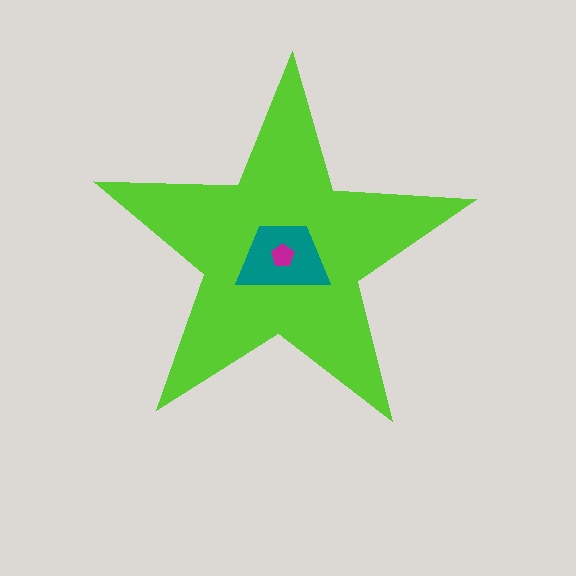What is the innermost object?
The magenta pentagon.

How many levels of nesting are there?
3.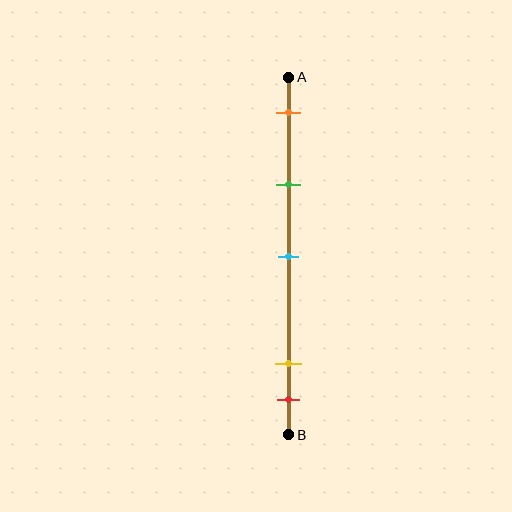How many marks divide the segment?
There are 5 marks dividing the segment.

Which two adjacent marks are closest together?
The yellow and red marks are the closest adjacent pair.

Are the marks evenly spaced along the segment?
No, the marks are not evenly spaced.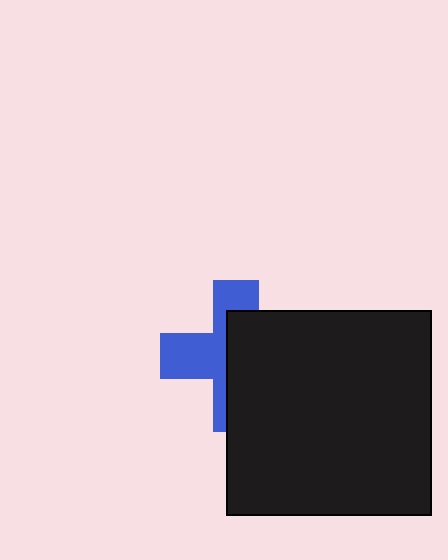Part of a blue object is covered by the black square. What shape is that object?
It is a cross.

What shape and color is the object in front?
The object in front is a black square.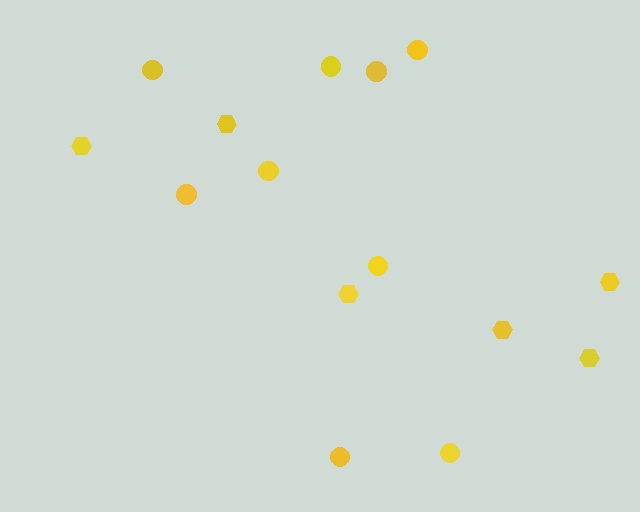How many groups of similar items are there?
There are 2 groups: one group of circles (9) and one group of hexagons (6).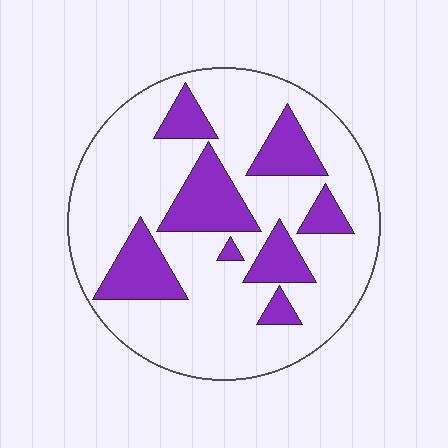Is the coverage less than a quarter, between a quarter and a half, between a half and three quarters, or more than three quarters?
Less than a quarter.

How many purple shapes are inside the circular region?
8.